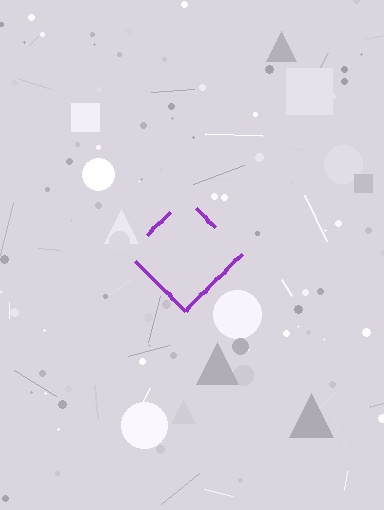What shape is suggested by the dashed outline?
The dashed outline suggests a diamond.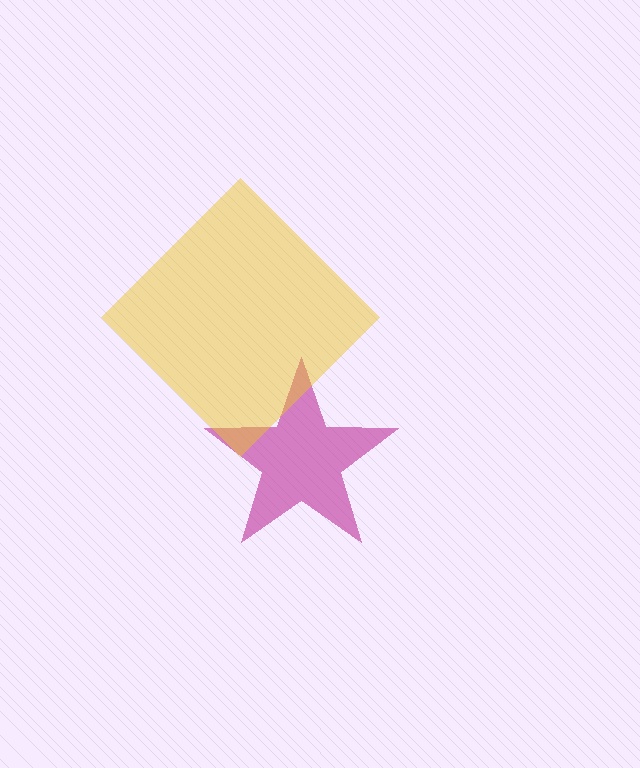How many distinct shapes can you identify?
There are 2 distinct shapes: a magenta star, a yellow diamond.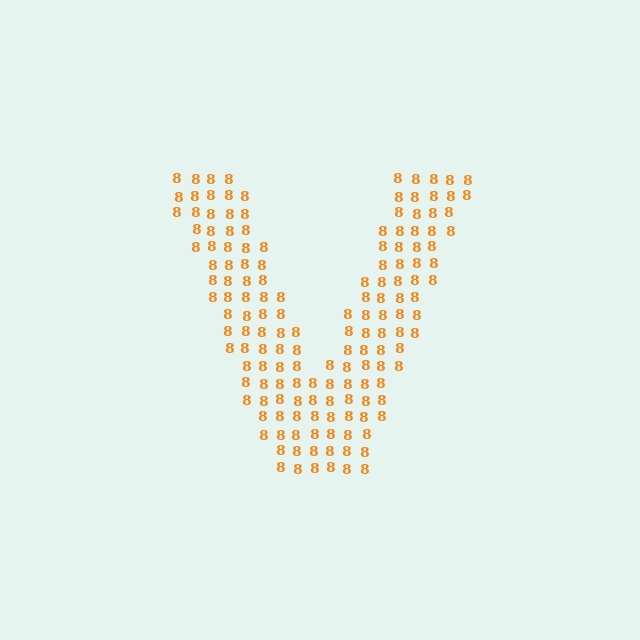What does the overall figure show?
The overall figure shows the letter V.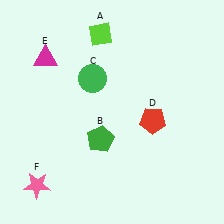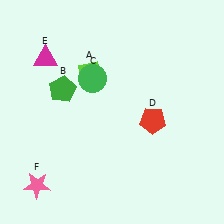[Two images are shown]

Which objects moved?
The objects that moved are: the lime diamond (A), the green pentagon (B).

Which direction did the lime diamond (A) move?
The lime diamond (A) moved down.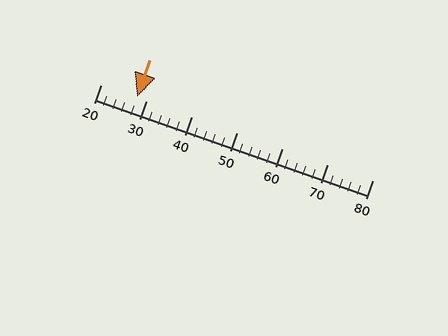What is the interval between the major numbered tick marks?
The major tick marks are spaced 10 units apart.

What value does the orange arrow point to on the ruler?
The orange arrow points to approximately 28.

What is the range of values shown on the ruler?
The ruler shows values from 20 to 80.